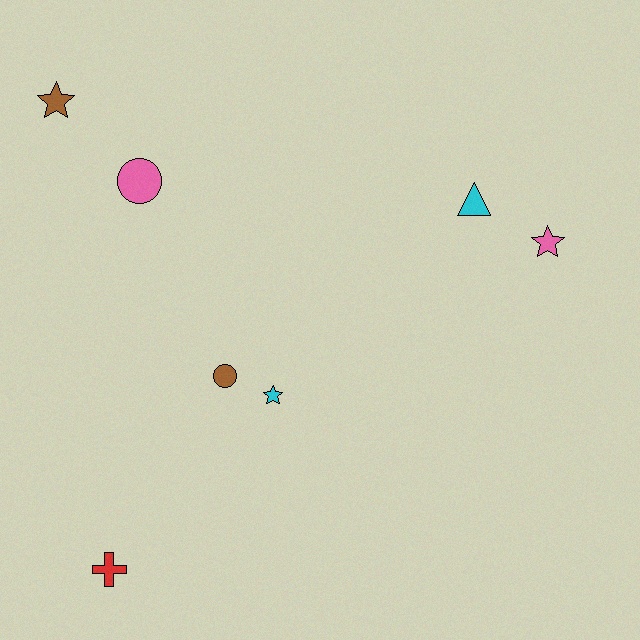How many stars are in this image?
There are 3 stars.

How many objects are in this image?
There are 7 objects.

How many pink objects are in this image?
There are 2 pink objects.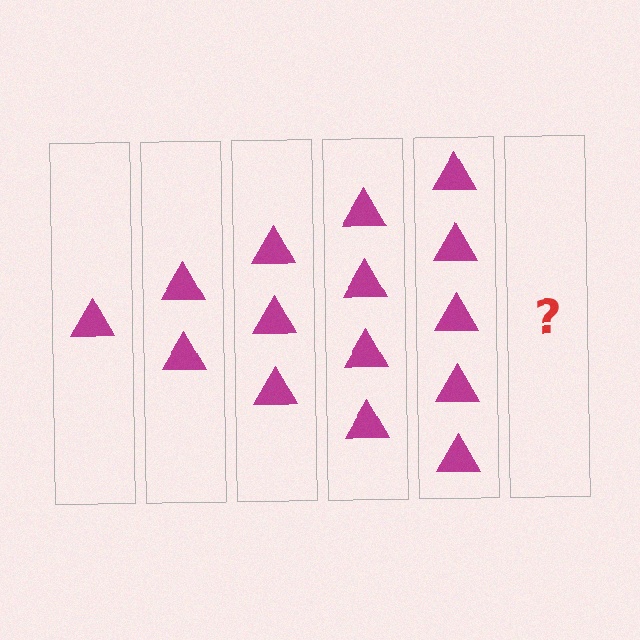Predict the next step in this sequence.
The next step is 6 triangles.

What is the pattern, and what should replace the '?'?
The pattern is that each step adds one more triangle. The '?' should be 6 triangles.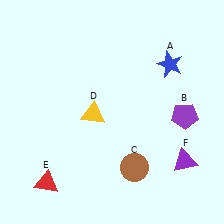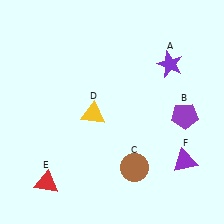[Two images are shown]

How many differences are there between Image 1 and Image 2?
There is 1 difference between the two images.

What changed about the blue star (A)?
In Image 1, A is blue. In Image 2, it changed to purple.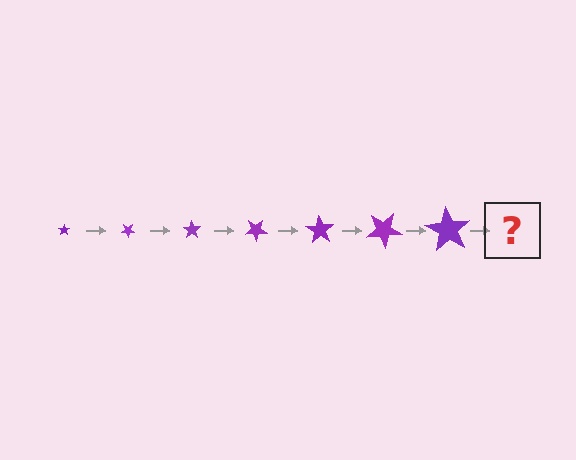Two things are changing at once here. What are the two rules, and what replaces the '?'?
The two rules are that the star grows larger each step and it rotates 35 degrees each step. The '?' should be a star, larger than the previous one and rotated 245 degrees from the start.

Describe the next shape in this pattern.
It should be a star, larger than the previous one and rotated 245 degrees from the start.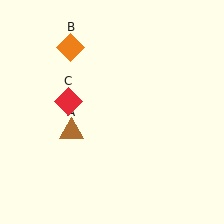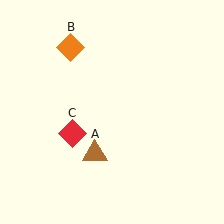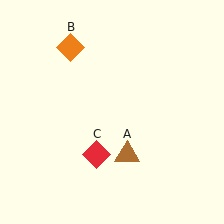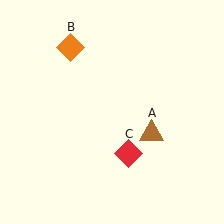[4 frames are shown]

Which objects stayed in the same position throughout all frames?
Orange diamond (object B) remained stationary.